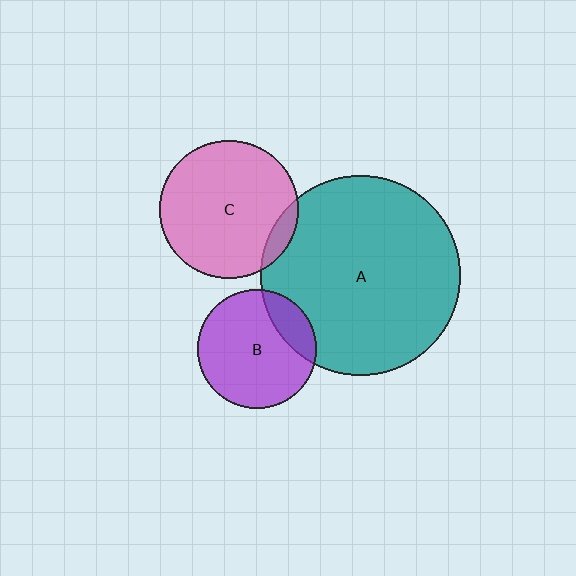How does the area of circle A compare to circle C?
Approximately 2.1 times.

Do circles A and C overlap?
Yes.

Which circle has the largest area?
Circle A (teal).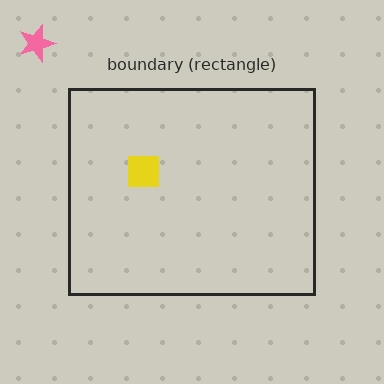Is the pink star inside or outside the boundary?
Outside.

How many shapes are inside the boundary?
1 inside, 1 outside.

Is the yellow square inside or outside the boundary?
Inside.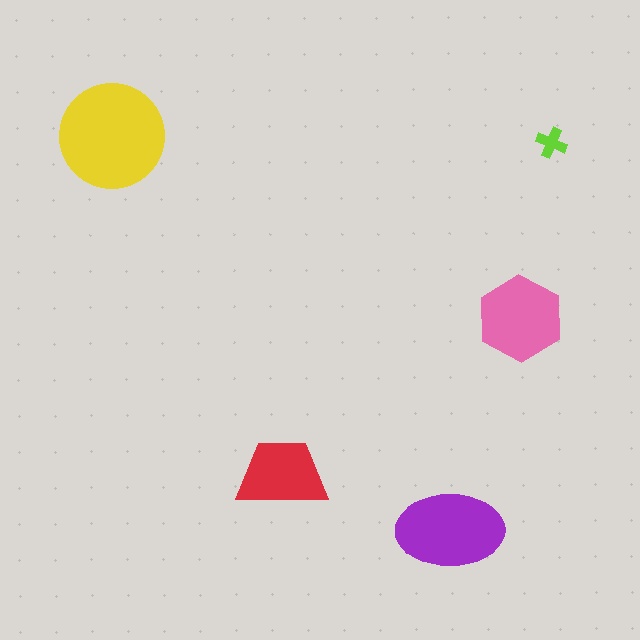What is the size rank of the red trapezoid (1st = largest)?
4th.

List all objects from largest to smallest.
The yellow circle, the purple ellipse, the pink hexagon, the red trapezoid, the lime cross.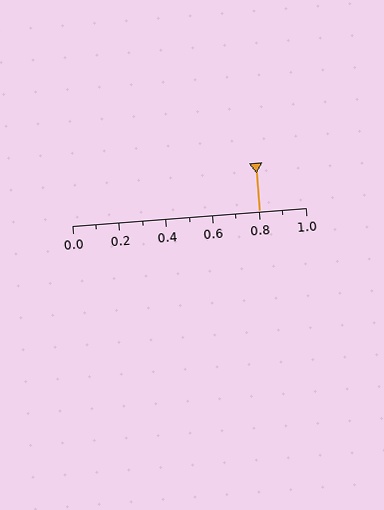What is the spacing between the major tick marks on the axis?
The major ticks are spaced 0.2 apart.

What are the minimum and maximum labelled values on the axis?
The axis runs from 0.0 to 1.0.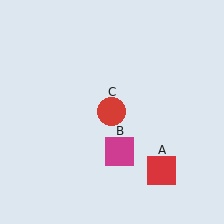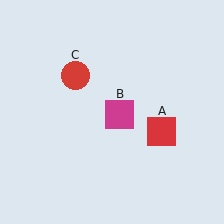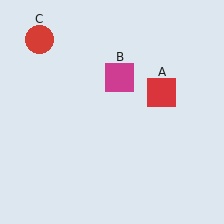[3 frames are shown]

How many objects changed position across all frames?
3 objects changed position: red square (object A), magenta square (object B), red circle (object C).